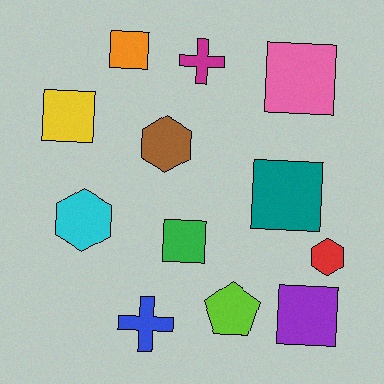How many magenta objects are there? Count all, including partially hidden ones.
There is 1 magenta object.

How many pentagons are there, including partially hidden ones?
There is 1 pentagon.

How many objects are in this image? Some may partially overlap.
There are 12 objects.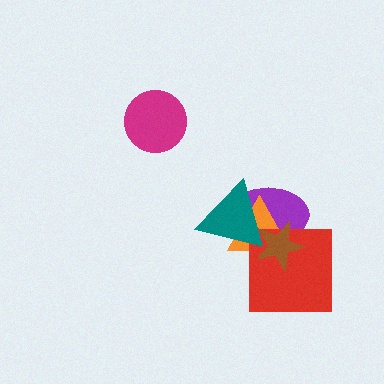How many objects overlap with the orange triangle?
4 objects overlap with the orange triangle.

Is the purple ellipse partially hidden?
Yes, it is partially covered by another shape.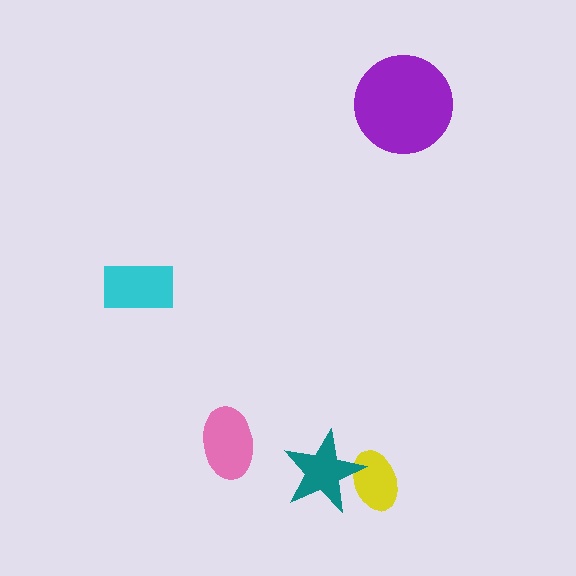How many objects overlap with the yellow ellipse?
1 object overlaps with the yellow ellipse.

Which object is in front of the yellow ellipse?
The teal star is in front of the yellow ellipse.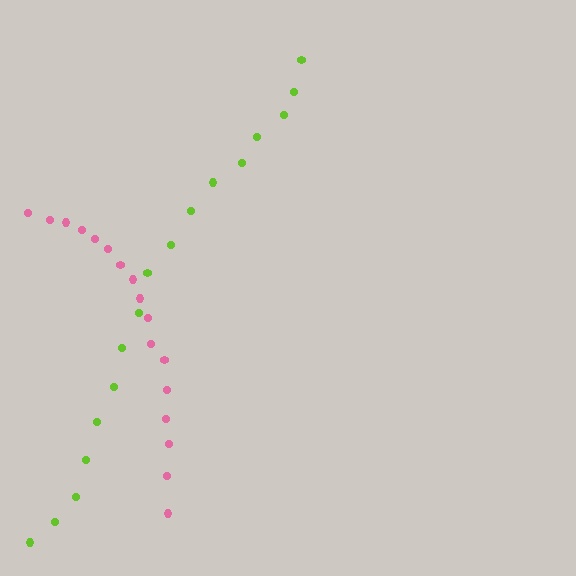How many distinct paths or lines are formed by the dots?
There are 2 distinct paths.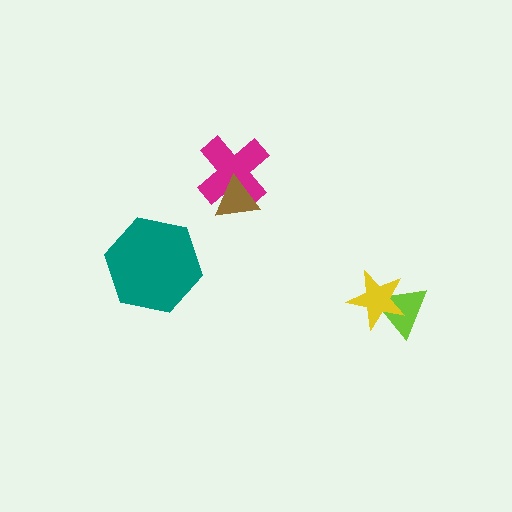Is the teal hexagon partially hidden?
No, no other shape covers it.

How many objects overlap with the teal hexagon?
0 objects overlap with the teal hexagon.